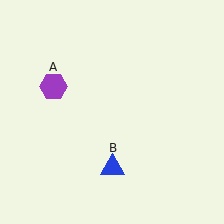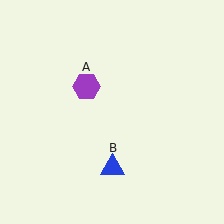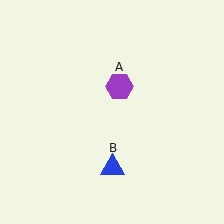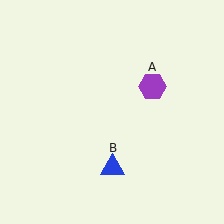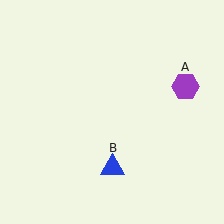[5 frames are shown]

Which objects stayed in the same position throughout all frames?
Blue triangle (object B) remained stationary.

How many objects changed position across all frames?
1 object changed position: purple hexagon (object A).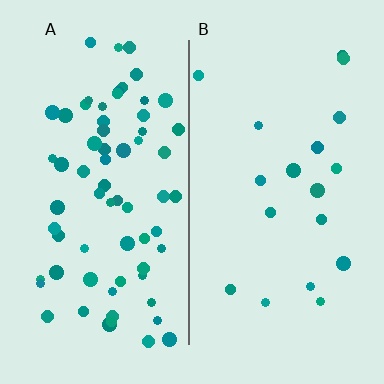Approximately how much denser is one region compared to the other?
Approximately 3.8× — region A over region B.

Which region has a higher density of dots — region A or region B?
A (the left).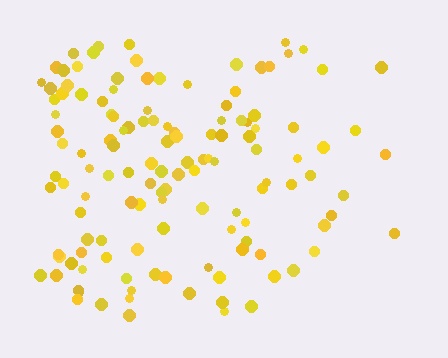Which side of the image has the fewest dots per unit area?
The right.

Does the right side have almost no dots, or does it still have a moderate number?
Still a moderate number, just noticeably fewer than the left.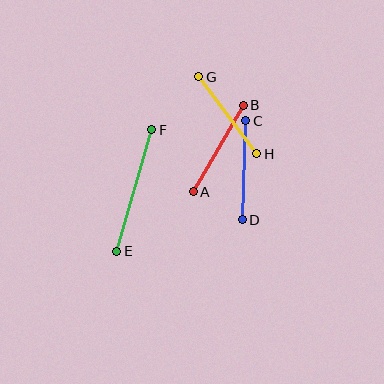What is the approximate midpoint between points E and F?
The midpoint is at approximately (134, 190) pixels.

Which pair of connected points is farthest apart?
Points E and F are farthest apart.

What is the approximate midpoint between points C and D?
The midpoint is at approximately (244, 170) pixels.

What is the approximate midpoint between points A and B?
The midpoint is at approximately (218, 149) pixels.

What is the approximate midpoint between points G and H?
The midpoint is at approximately (228, 115) pixels.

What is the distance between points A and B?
The distance is approximately 100 pixels.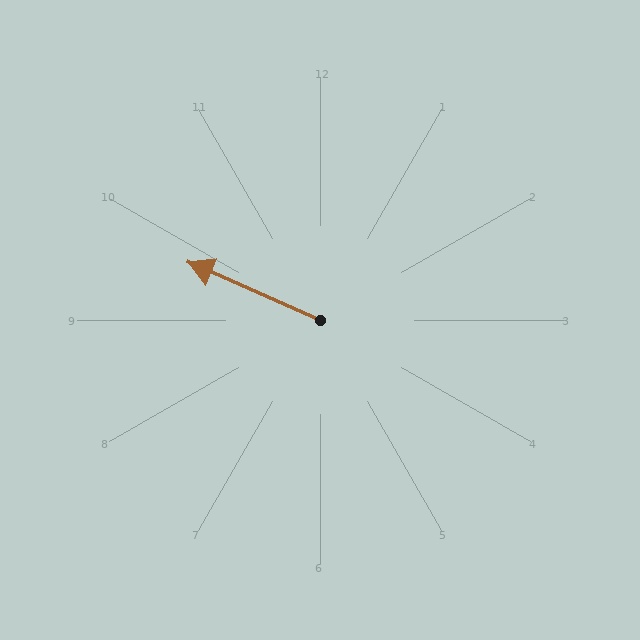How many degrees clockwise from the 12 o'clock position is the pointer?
Approximately 294 degrees.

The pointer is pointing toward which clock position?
Roughly 10 o'clock.